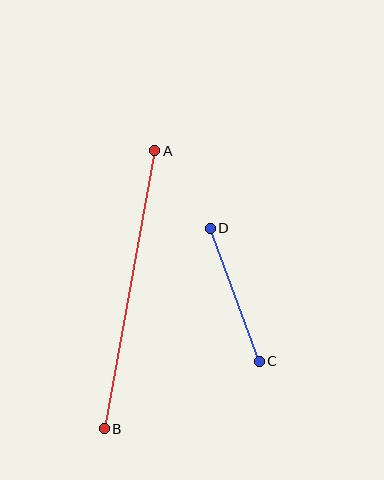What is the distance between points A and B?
The distance is approximately 283 pixels.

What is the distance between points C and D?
The distance is approximately 142 pixels.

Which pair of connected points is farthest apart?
Points A and B are farthest apart.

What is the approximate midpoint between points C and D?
The midpoint is at approximately (235, 295) pixels.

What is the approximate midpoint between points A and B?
The midpoint is at approximately (129, 290) pixels.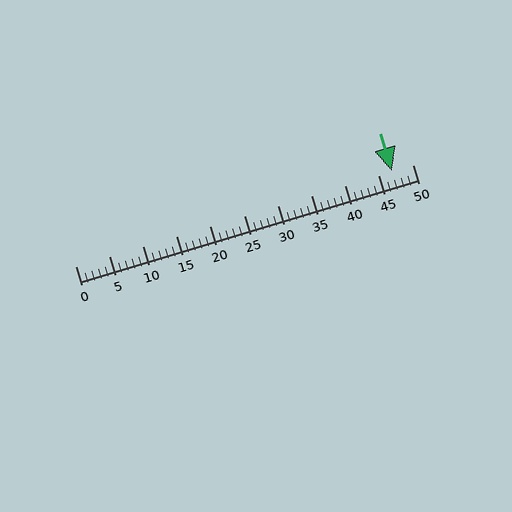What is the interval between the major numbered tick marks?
The major tick marks are spaced 5 units apart.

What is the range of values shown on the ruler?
The ruler shows values from 0 to 50.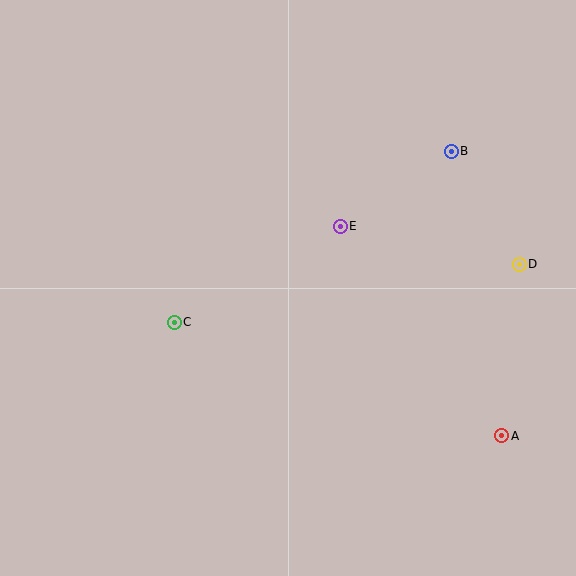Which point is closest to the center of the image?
Point E at (340, 226) is closest to the center.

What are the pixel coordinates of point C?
Point C is at (174, 322).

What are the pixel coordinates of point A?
Point A is at (502, 436).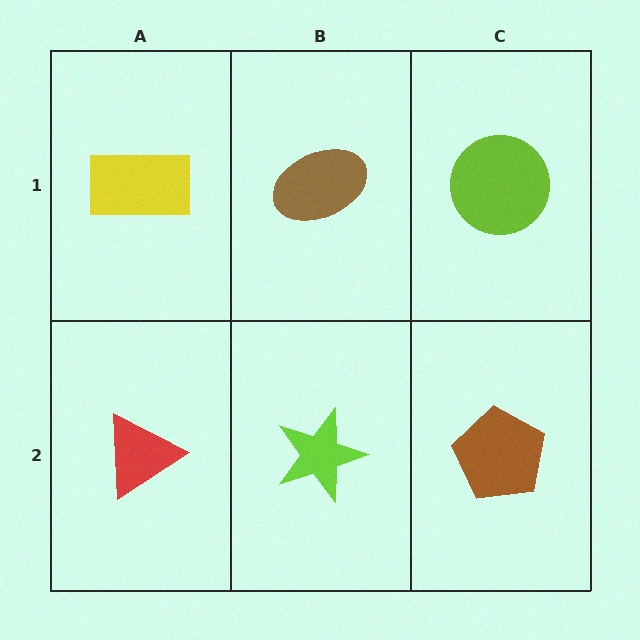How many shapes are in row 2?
3 shapes.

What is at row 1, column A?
A yellow rectangle.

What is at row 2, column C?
A brown pentagon.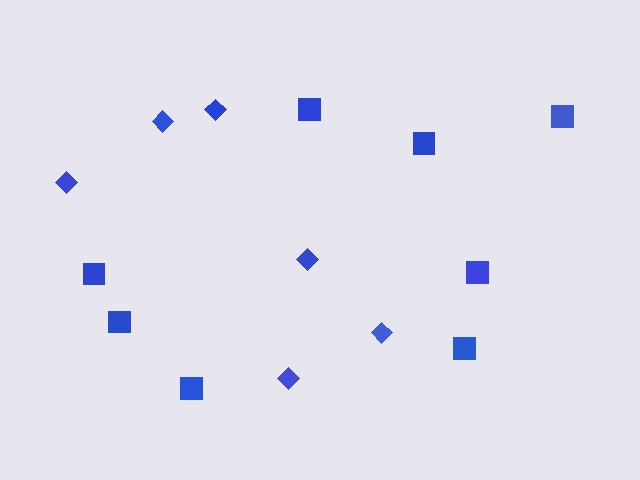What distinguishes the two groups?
There are 2 groups: one group of squares (8) and one group of diamonds (6).